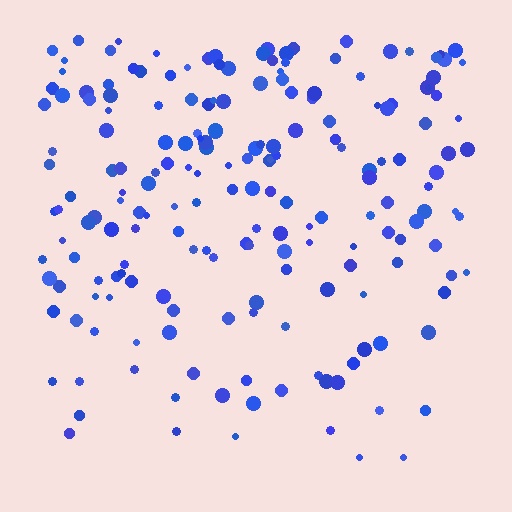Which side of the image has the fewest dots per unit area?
The bottom.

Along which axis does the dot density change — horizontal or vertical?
Vertical.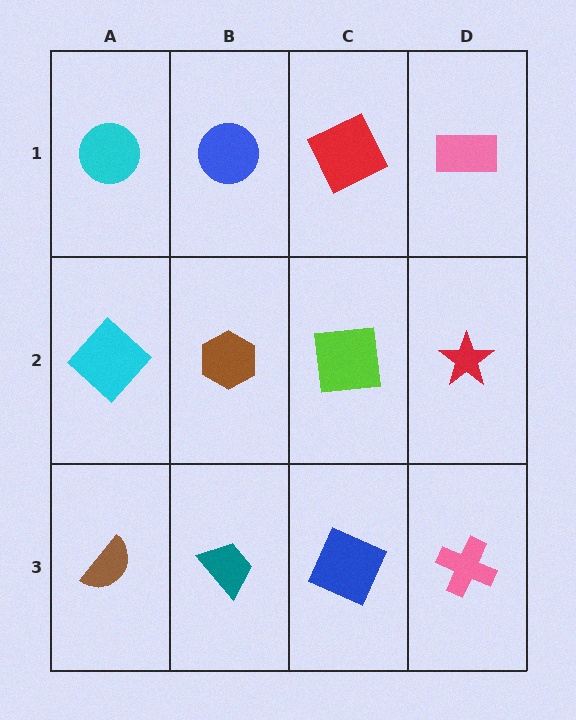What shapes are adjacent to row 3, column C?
A lime square (row 2, column C), a teal trapezoid (row 3, column B), a pink cross (row 3, column D).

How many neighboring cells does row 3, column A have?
2.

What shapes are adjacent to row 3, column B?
A brown hexagon (row 2, column B), a brown semicircle (row 3, column A), a blue square (row 3, column C).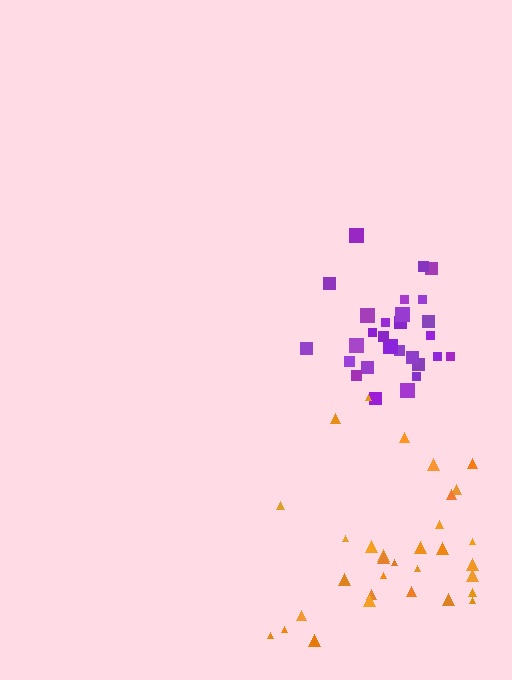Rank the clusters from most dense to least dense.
purple, orange.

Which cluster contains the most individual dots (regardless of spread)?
Orange (32).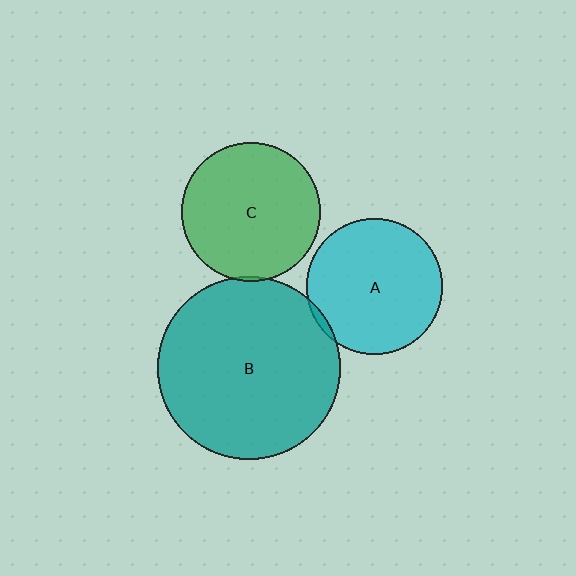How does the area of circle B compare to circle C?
Approximately 1.7 times.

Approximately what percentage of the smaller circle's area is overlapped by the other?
Approximately 5%.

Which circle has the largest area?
Circle B (teal).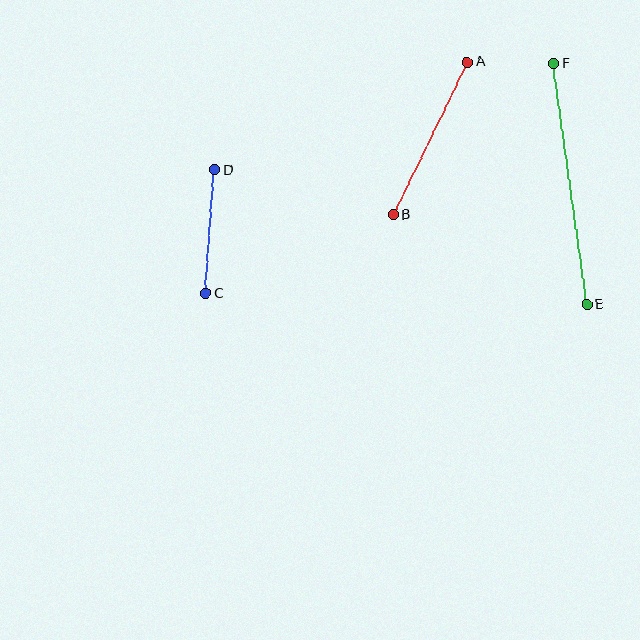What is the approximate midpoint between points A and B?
The midpoint is at approximately (430, 138) pixels.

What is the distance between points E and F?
The distance is approximately 243 pixels.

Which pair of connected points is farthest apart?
Points E and F are farthest apart.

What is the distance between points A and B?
The distance is approximately 170 pixels.